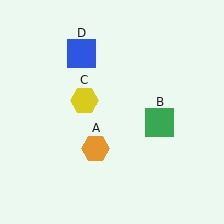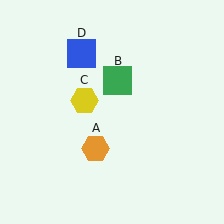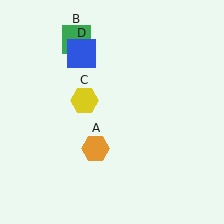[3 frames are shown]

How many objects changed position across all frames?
1 object changed position: green square (object B).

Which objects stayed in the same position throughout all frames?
Orange hexagon (object A) and yellow hexagon (object C) and blue square (object D) remained stationary.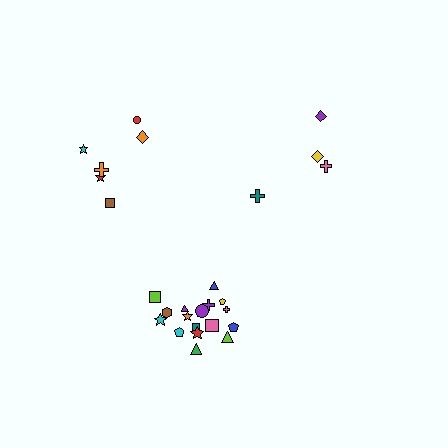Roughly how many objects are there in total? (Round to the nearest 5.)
Roughly 30 objects in total.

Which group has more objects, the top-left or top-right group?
The top-left group.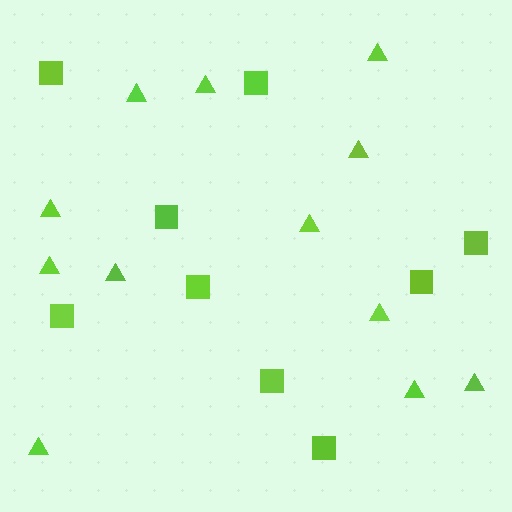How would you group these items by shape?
There are 2 groups: one group of squares (9) and one group of triangles (12).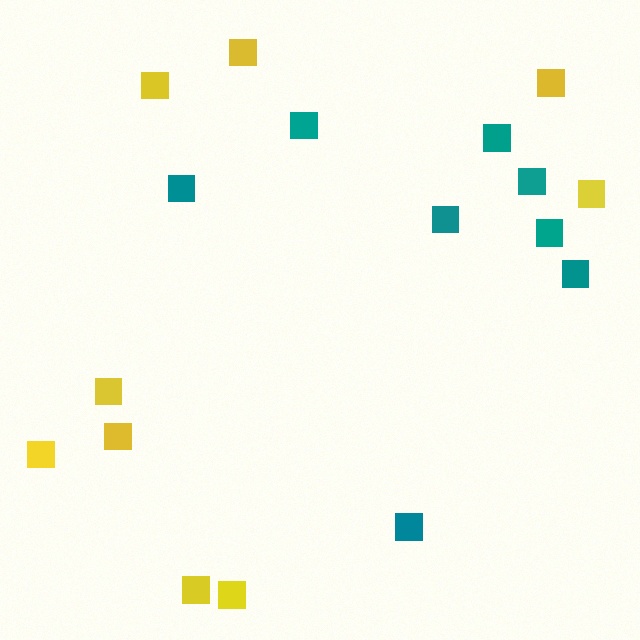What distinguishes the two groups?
There are 2 groups: one group of teal squares (8) and one group of yellow squares (9).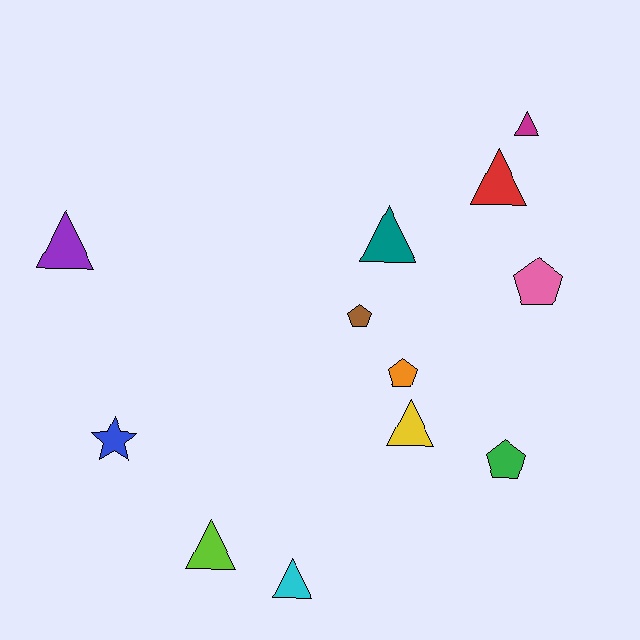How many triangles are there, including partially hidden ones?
There are 7 triangles.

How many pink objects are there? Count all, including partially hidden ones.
There is 1 pink object.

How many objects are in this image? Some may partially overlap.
There are 12 objects.